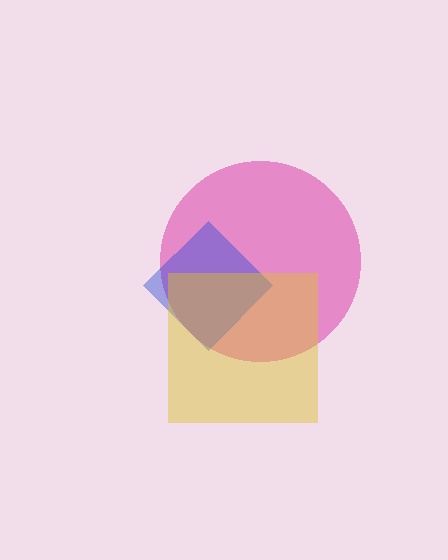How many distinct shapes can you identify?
There are 3 distinct shapes: a magenta circle, a blue diamond, a yellow square.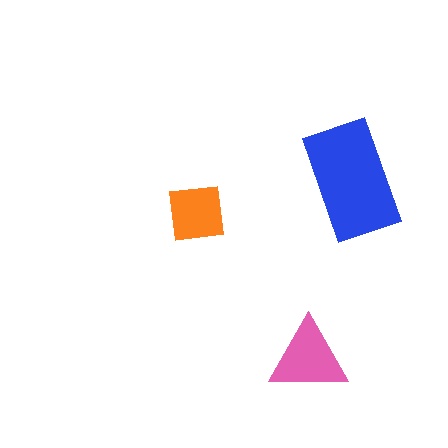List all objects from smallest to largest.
The orange square, the pink triangle, the blue rectangle.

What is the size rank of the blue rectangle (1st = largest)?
1st.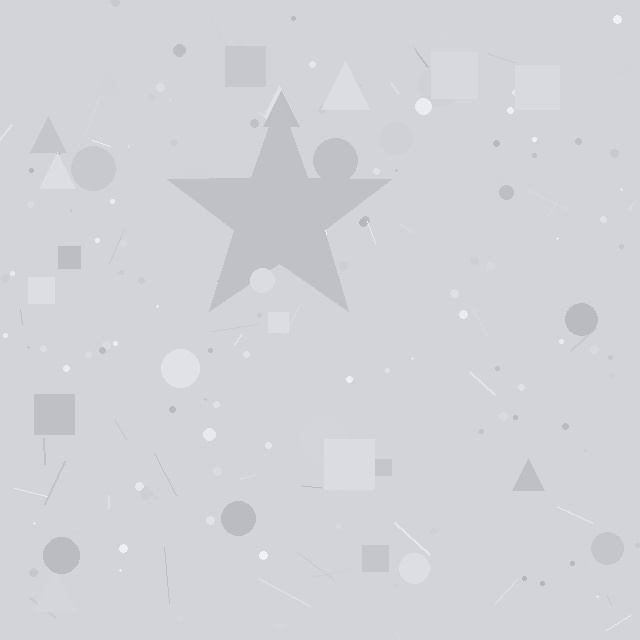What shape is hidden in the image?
A star is hidden in the image.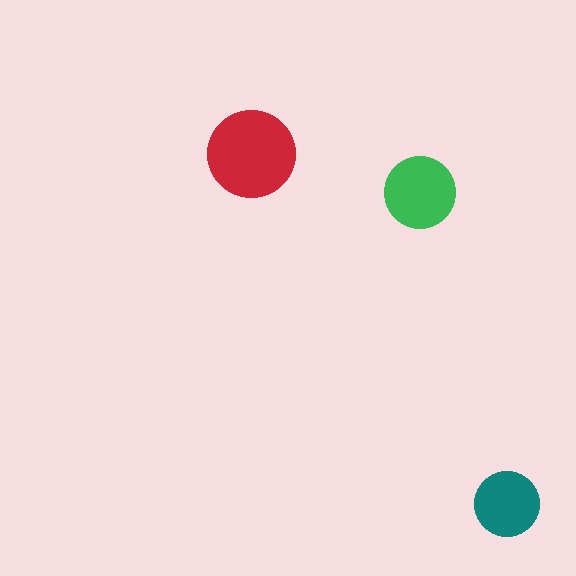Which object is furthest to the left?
The red circle is leftmost.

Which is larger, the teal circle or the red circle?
The red one.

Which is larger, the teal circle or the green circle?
The green one.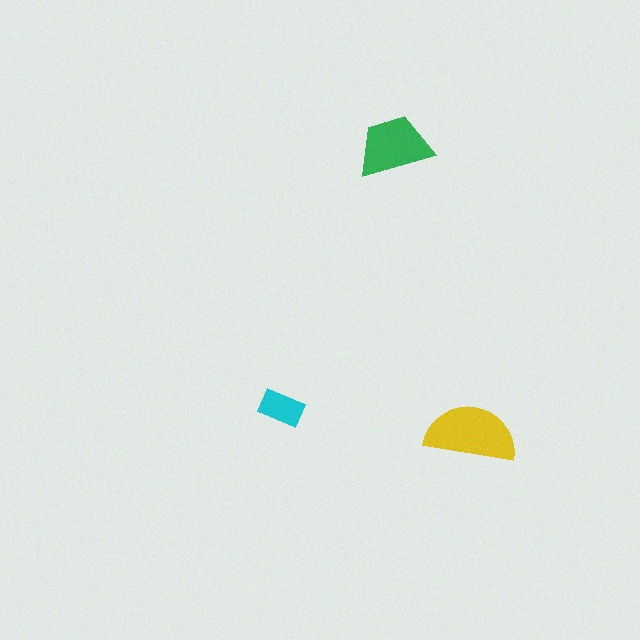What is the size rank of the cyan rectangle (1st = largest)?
3rd.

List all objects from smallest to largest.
The cyan rectangle, the green trapezoid, the yellow semicircle.